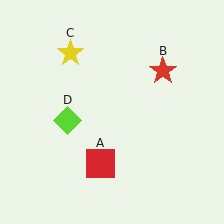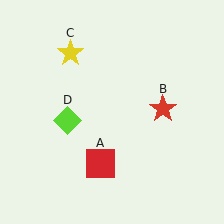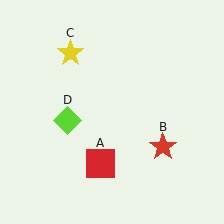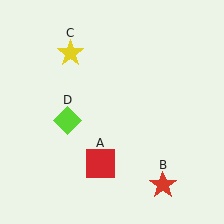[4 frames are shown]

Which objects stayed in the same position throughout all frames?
Red square (object A) and yellow star (object C) and lime diamond (object D) remained stationary.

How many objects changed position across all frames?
1 object changed position: red star (object B).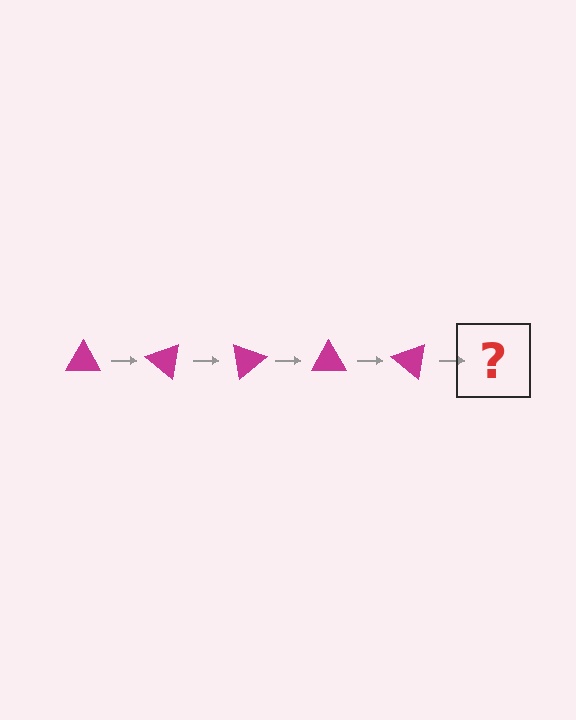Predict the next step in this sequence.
The next step is a magenta triangle rotated 200 degrees.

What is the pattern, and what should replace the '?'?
The pattern is that the triangle rotates 40 degrees each step. The '?' should be a magenta triangle rotated 200 degrees.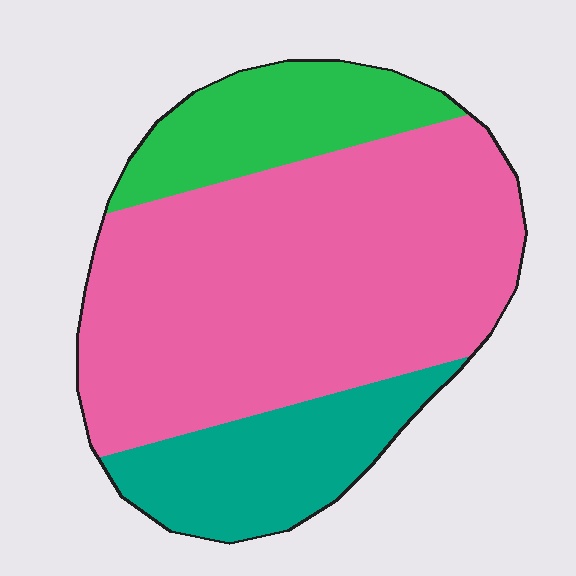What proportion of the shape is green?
Green takes up less than a quarter of the shape.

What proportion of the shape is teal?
Teal covers around 20% of the shape.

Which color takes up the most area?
Pink, at roughly 65%.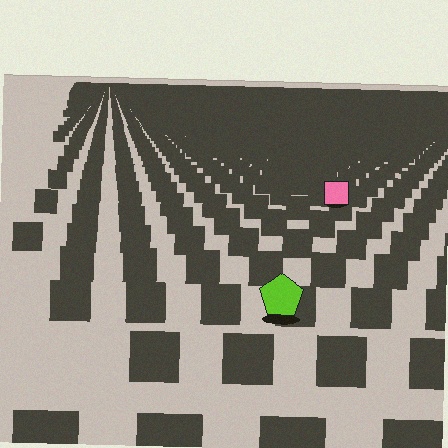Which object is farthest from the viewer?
The pink square is farthest from the viewer. It appears smaller and the ground texture around it is denser.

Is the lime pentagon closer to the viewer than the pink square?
Yes. The lime pentagon is closer — you can tell from the texture gradient: the ground texture is coarser near it.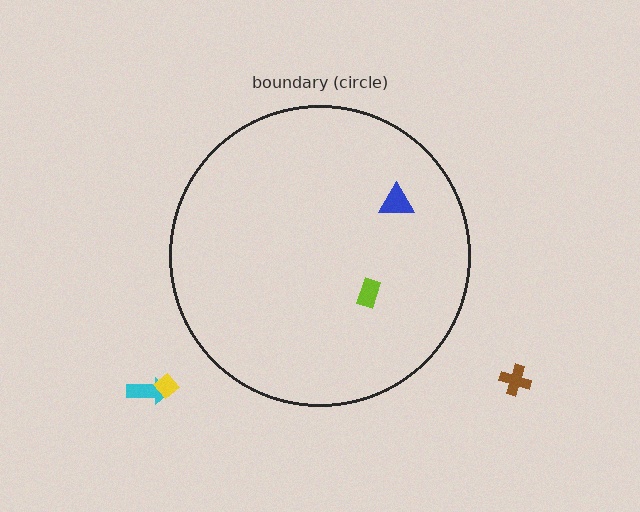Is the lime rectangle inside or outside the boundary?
Inside.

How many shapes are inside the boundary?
2 inside, 3 outside.